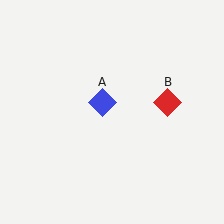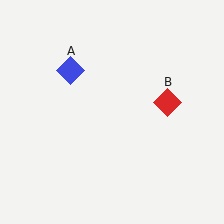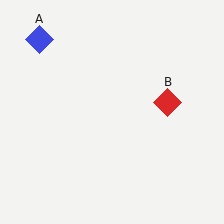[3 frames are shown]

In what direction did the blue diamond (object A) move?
The blue diamond (object A) moved up and to the left.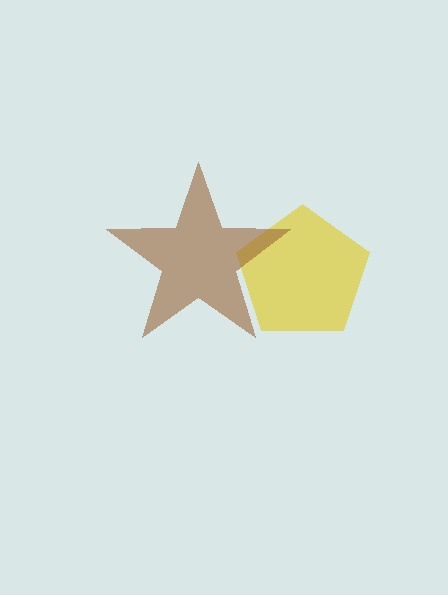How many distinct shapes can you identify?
There are 2 distinct shapes: a yellow pentagon, a brown star.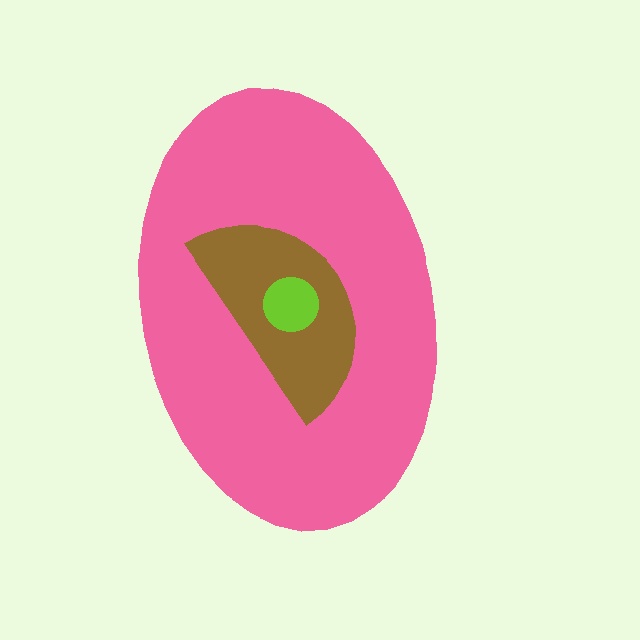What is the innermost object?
The lime circle.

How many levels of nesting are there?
3.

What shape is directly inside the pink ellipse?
The brown semicircle.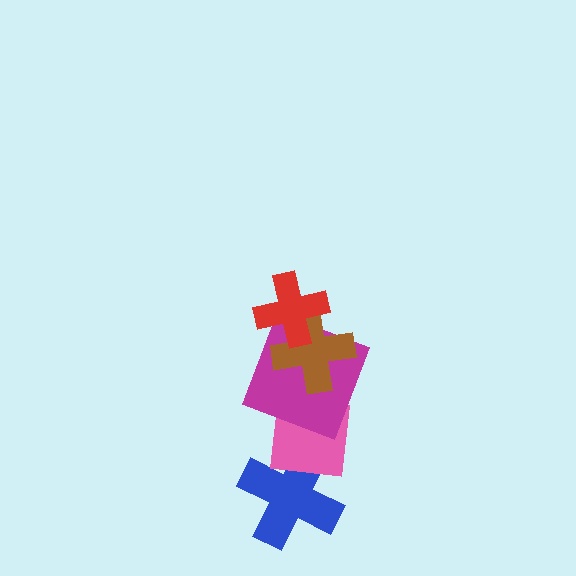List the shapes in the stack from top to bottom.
From top to bottom: the red cross, the brown cross, the magenta square, the pink square, the blue cross.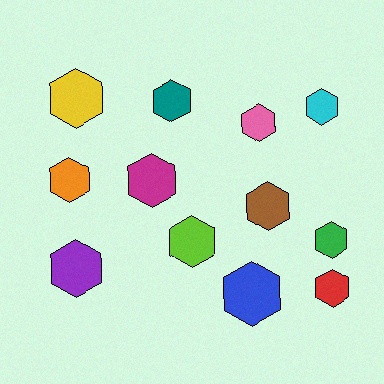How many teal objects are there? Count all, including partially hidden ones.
There is 1 teal object.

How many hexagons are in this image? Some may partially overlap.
There are 12 hexagons.